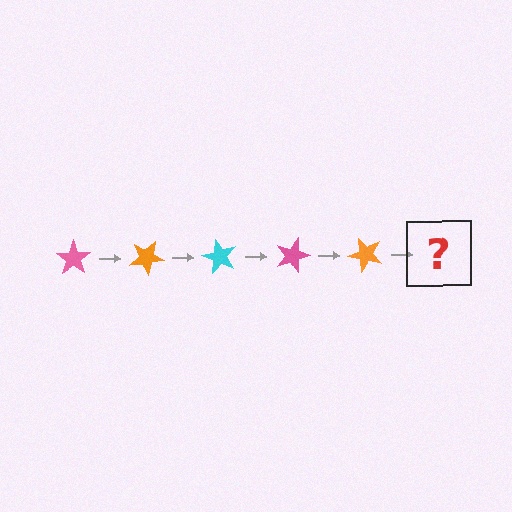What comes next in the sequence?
The next element should be a cyan star, rotated 150 degrees from the start.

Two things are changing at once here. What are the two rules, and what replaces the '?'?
The two rules are that it rotates 30 degrees each step and the color cycles through pink, orange, and cyan. The '?' should be a cyan star, rotated 150 degrees from the start.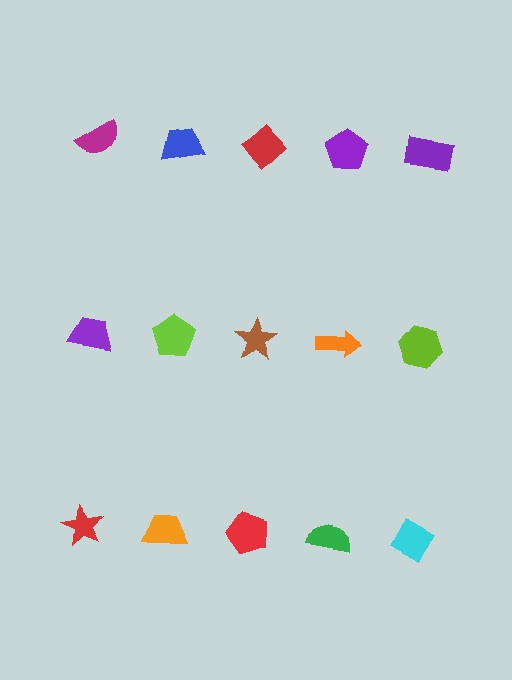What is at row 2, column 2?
A lime pentagon.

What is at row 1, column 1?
A magenta semicircle.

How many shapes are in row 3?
5 shapes.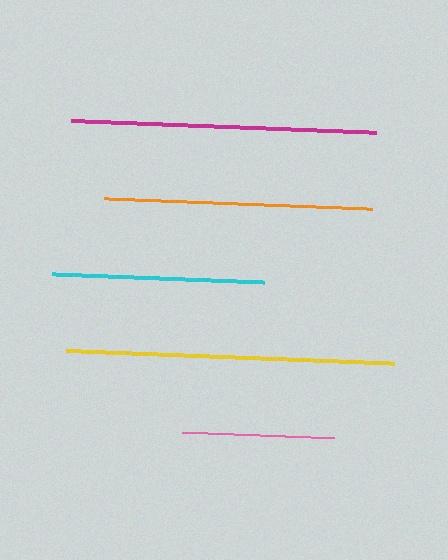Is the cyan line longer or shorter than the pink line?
The cyan line is longer than the pink line.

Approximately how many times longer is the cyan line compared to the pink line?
The cyan line is approximately 1.4 times the length of the pink line.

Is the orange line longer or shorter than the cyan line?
The orange line is longer than the cyan line.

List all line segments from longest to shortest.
From longest to shortest: yellow, magenta, orange, cyan, pink.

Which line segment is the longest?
The yellow line is the longest at approximately 328 pixels.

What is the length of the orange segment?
The orange segment is approximately 268 pixels long.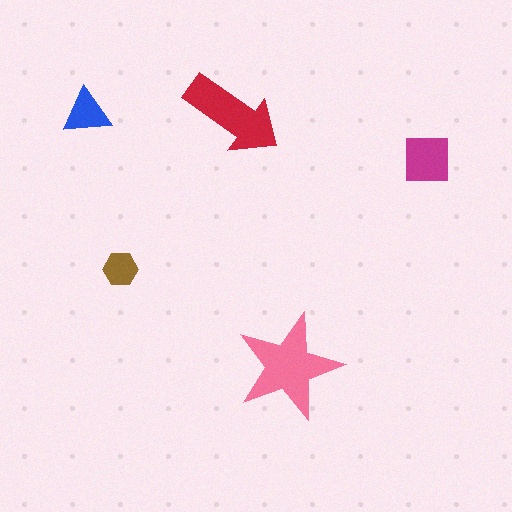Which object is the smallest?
The brown hexagon.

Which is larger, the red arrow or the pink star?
The pink star.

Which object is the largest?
The pink star.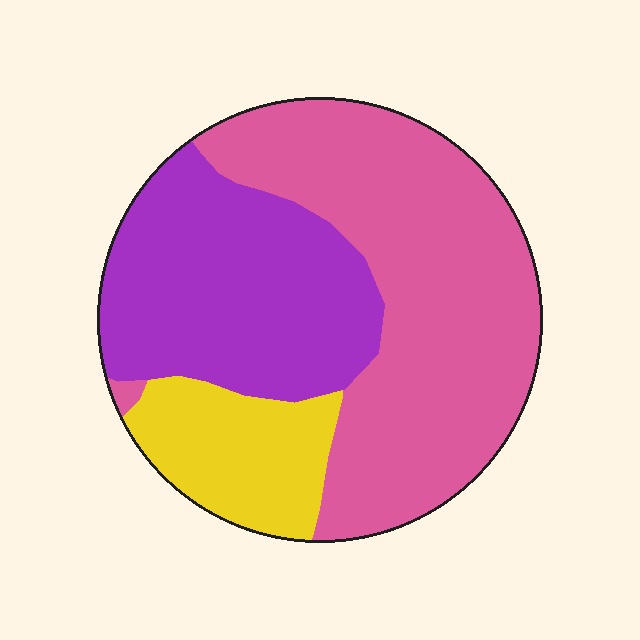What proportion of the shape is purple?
Purple takes up about one third (1/3) of the shape.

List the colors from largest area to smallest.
From largest to smallest: pink, purple, yellow.